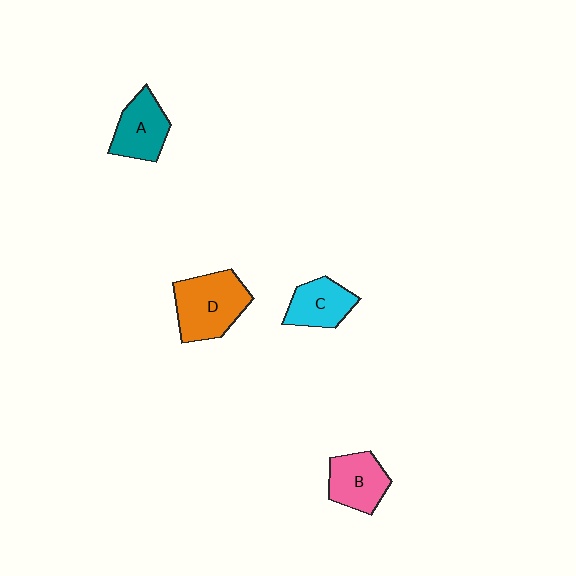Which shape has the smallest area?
Shape C (cyan).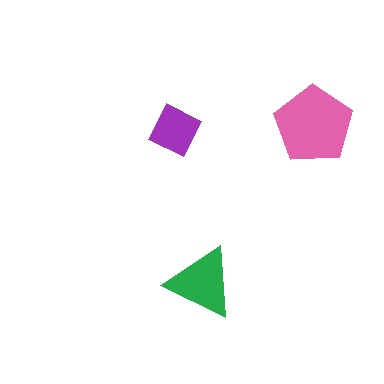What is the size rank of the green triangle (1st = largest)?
2nd.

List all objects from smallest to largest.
The purple diamond, the green triangle, the pink pentagon.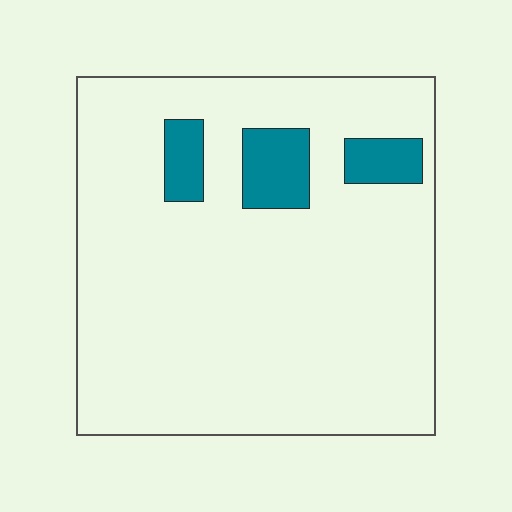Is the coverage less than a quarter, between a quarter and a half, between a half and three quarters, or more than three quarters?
Less than a quarter.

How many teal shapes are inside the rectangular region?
3.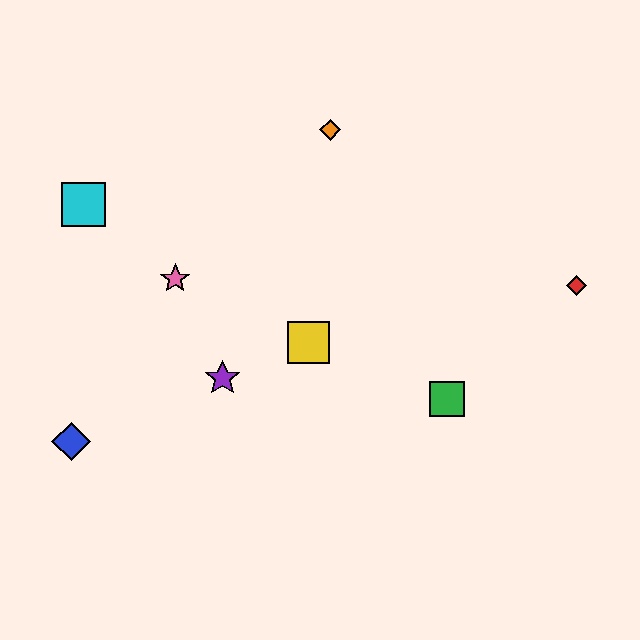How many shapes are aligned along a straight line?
3 shapes (the blue diamond, the yellow square, the purple star) are aligned along a straight line.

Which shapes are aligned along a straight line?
The blue diamond, the yellow square, the purple star are aligned along a straight line.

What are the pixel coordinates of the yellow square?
The yellow square is at (309, 342).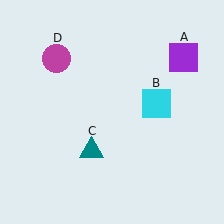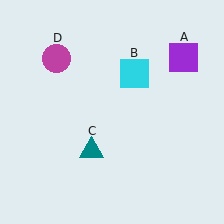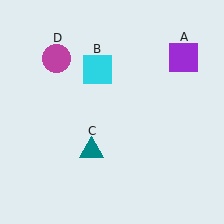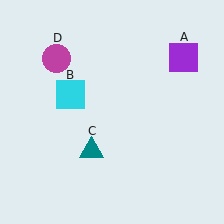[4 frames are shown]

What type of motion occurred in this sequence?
The cyan square (object B) rotated counterclockwise around the center of the scene.